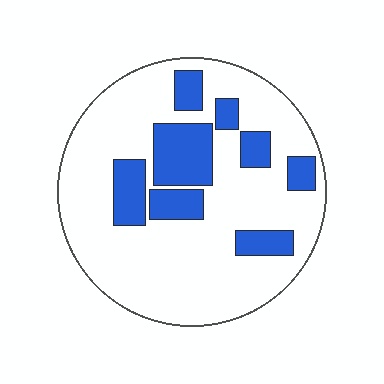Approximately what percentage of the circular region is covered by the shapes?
Approximately 25%.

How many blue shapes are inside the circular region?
8.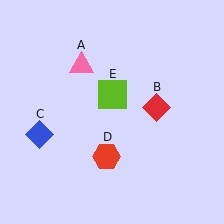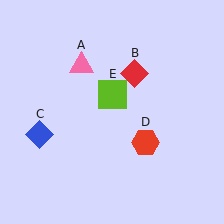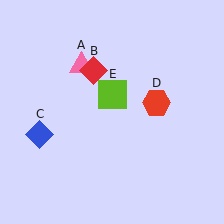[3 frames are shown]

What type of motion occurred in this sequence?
The red diamond (object B), red hexagon (object D) rotated counterclockwise around the center of the scene.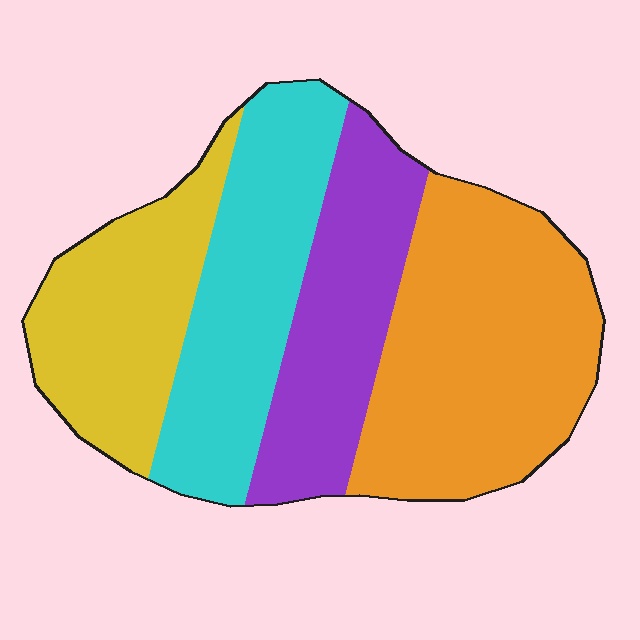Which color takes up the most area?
Orange, at roughly 35%.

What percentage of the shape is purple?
Purple covers 21% of the shape.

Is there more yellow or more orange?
Orange.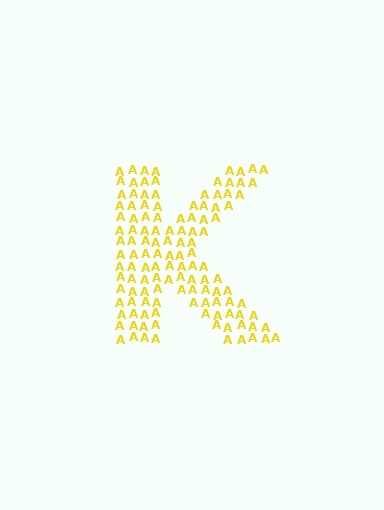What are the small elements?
The small elements are letter A's.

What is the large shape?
The large shape is the letter K.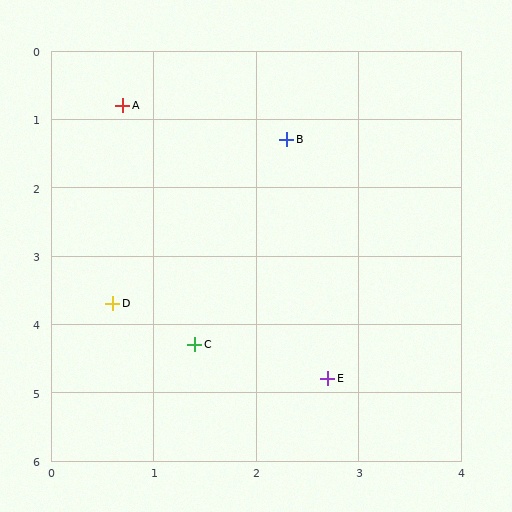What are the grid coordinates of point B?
Point B is at approximately (2.3, 1.3).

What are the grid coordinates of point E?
Point E is at approximately (2.7, 4.8).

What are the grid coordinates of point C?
Point C is at approximately (1.4, 4.3).